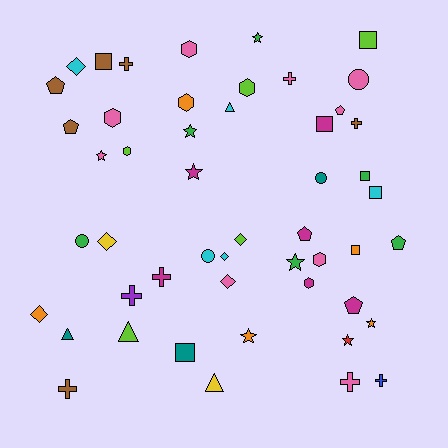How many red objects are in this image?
There is 1 red object.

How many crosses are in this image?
There are 8 crosses.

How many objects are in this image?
There are 50 objects.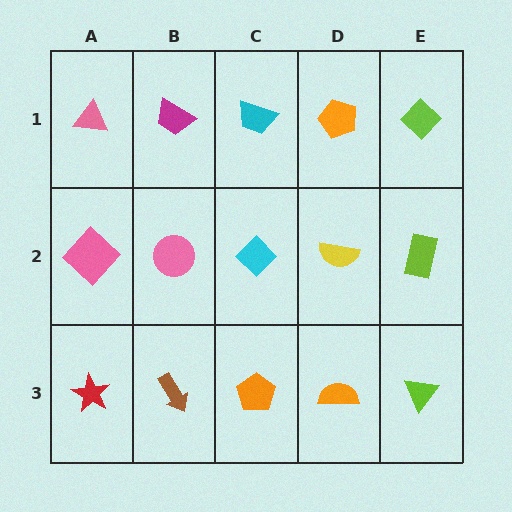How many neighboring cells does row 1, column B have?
3.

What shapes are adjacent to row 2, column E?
A lime diamond (row 1, column E), a lime triangle (row 3, column E), a yellow semicircle (row 2, column D).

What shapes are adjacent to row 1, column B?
A pink circle (row 2, column B), a pink triangle (row 1, column A), a cyan trapezoid (row 1, column C).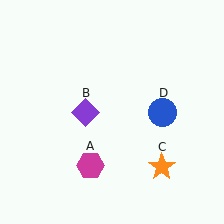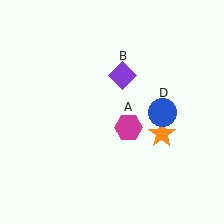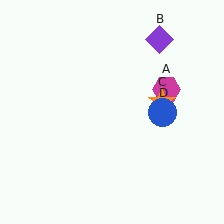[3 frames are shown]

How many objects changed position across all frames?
3 objects changed position: magenta hexagon (object A), purple diamond (object B), orange star (object C).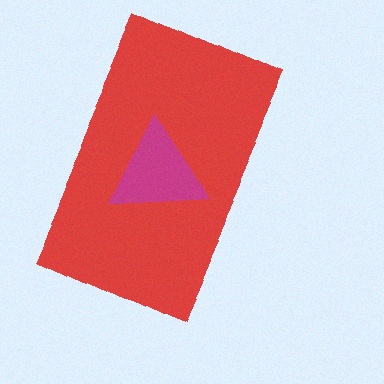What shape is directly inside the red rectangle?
The magenta triangle.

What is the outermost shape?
The red rectangle.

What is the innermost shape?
The magenta triangle.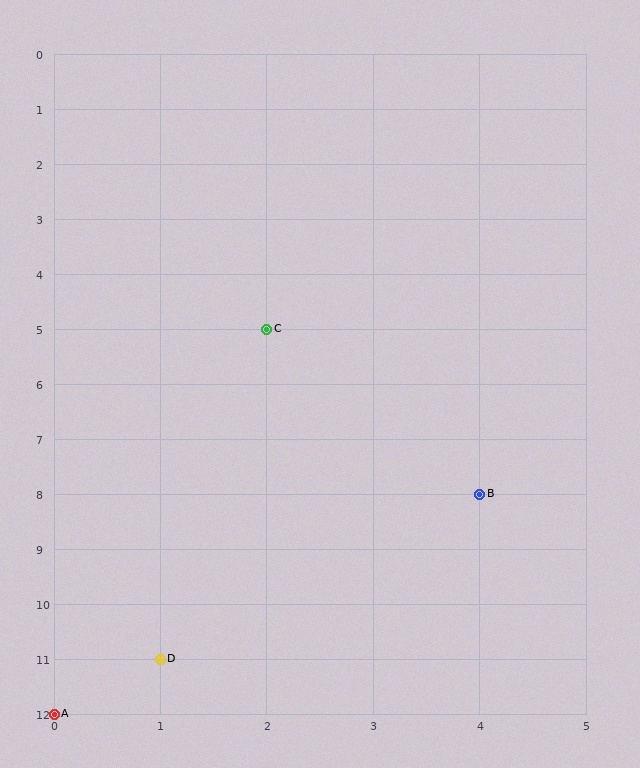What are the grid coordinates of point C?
Point C is at grid coordinates (2, 5).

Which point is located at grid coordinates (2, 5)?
Point C is at (2, 5).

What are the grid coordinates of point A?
Point A is at grid coordinates (0, 12).